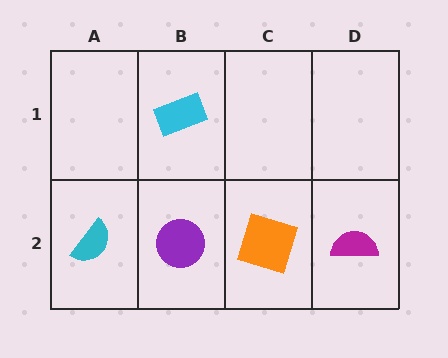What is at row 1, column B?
A cyan rectangle.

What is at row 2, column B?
A purple circle.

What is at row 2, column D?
A magenta semicircle.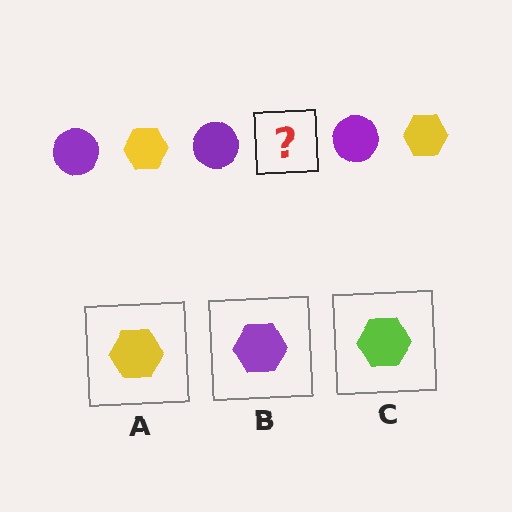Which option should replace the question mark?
Option A.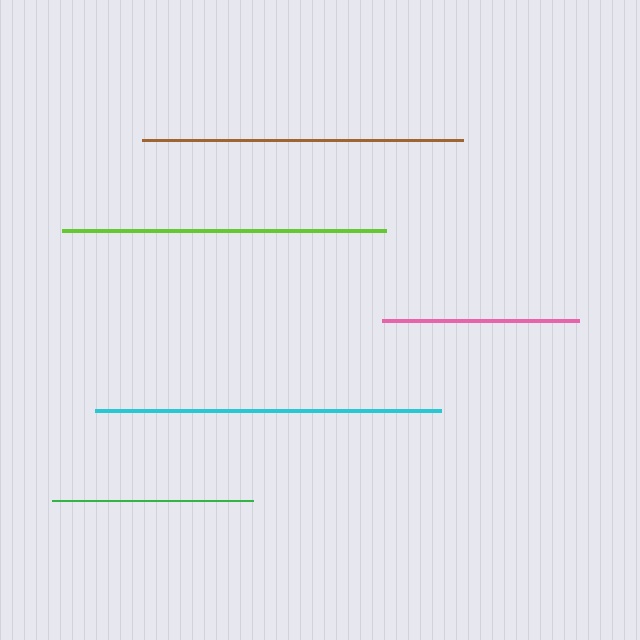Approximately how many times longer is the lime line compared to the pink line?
The lime line is approximately 1.6 times the length of the pink line.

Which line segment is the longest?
The cyan line is the longest at approximately 347 pixels.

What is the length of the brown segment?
The brown segment is approximately 321 pixels long.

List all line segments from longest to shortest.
From longest to shortest: cyan, lime, brown, green, pink.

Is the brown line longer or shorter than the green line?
The brown line is longer than the green line.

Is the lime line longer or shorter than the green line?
The lime line is longer than the green line.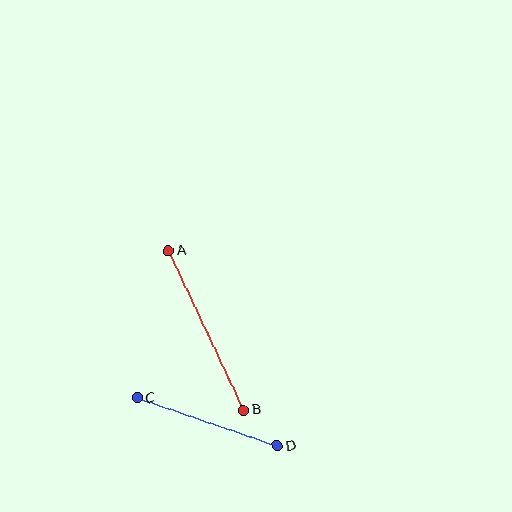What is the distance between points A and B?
The distance is approximately 176 pixels.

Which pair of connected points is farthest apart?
Points A and B are farthest apart.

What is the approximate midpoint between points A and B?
The midpoint is at approximately (206, 330) pixels.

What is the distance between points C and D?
The distance is approximately 148 pixels.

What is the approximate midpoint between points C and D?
The midpoint is at approximately (207, 422) pixels.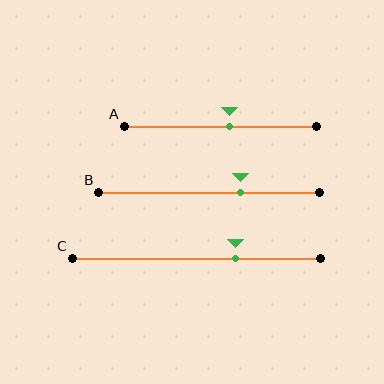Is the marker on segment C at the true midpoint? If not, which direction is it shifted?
No, the marker on segment C is shifted to the right by about 16% of the segment length.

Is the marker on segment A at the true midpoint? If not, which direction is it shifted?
No, the marker on segment A is shifted to the right by about 5% of the segment length.